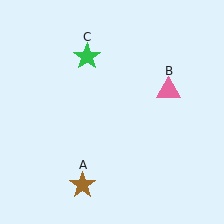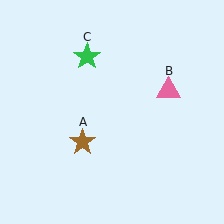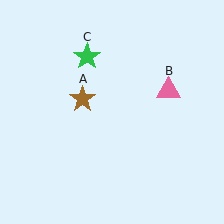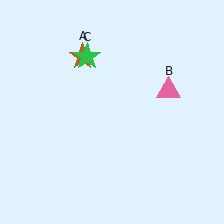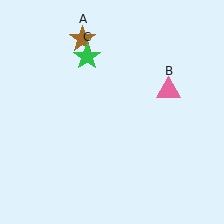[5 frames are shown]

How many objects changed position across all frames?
1 object changed position: brown star (object A).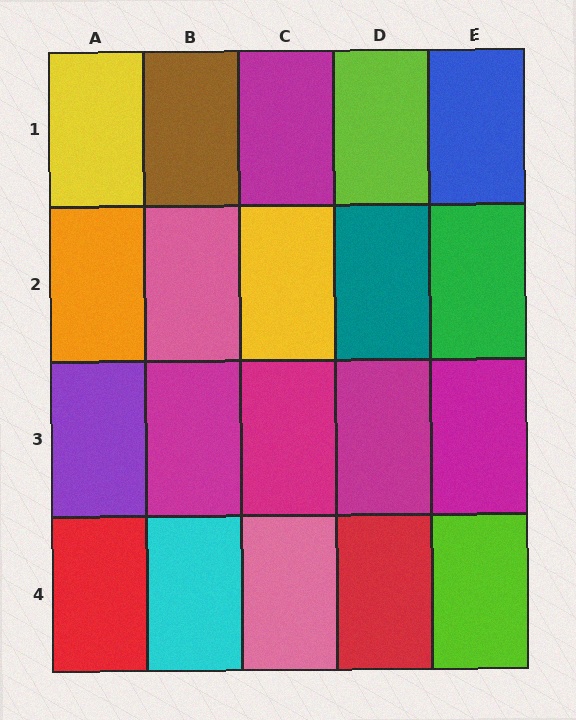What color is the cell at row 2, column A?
Orange.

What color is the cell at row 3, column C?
Magenta.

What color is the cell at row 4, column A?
Red.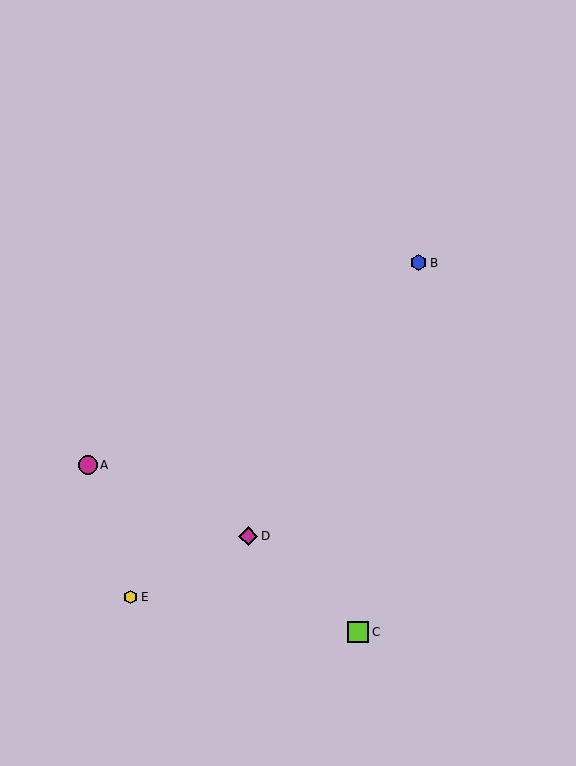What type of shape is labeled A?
Shape A is a magenta circle.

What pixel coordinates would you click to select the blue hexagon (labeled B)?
Click at (419, 263) to select the blue hexagon B.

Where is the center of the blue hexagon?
The center of the blue hexagon is at (419, 263).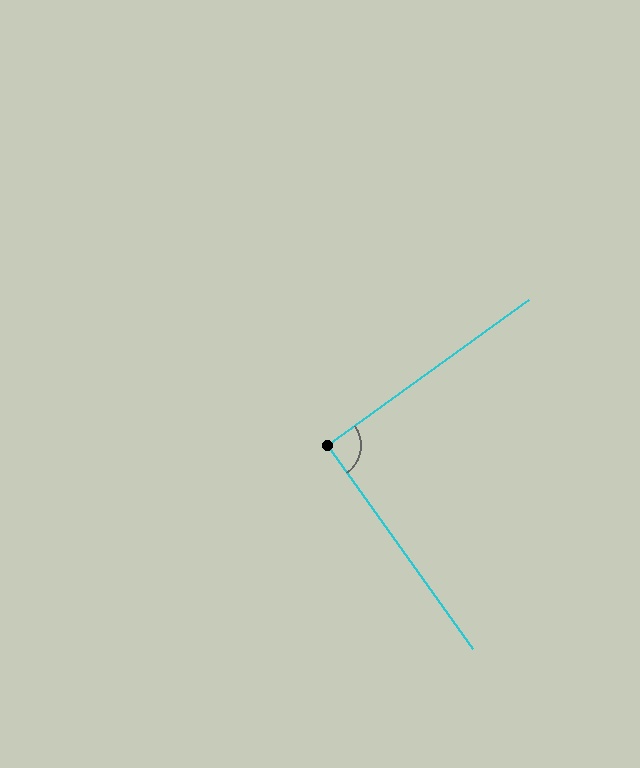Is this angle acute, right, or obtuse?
It is approximately a right angle.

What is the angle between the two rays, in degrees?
Approximately 90 degrees.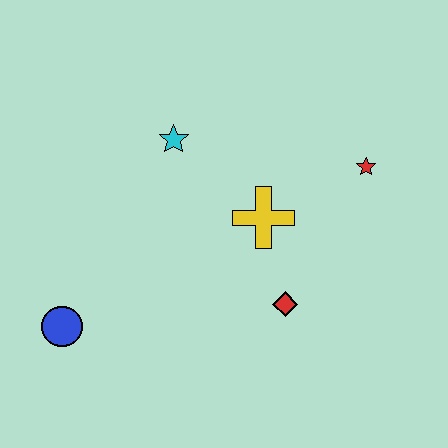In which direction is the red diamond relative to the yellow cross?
The red diamond is below the yellow cross.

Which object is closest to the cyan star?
The yellow cross is closest to the cyan star.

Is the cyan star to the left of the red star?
Yes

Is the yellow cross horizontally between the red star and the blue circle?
Yes